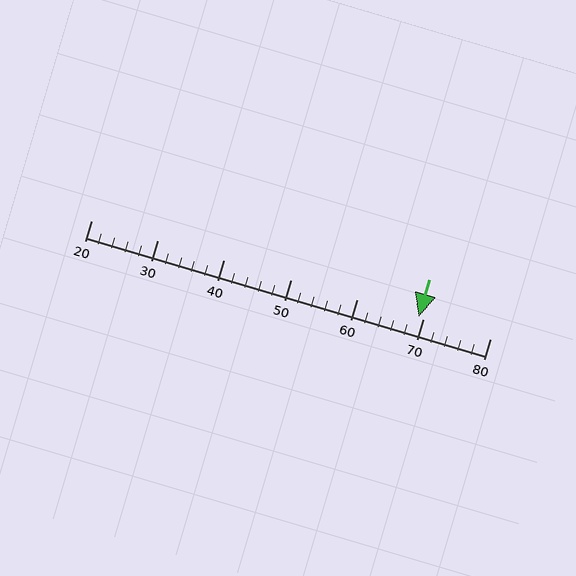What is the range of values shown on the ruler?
The ruler shows values from 20 to 80.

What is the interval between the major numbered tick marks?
The major tick marks are spaced 10 units apart.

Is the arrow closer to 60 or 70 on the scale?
The arrow is closer to 70.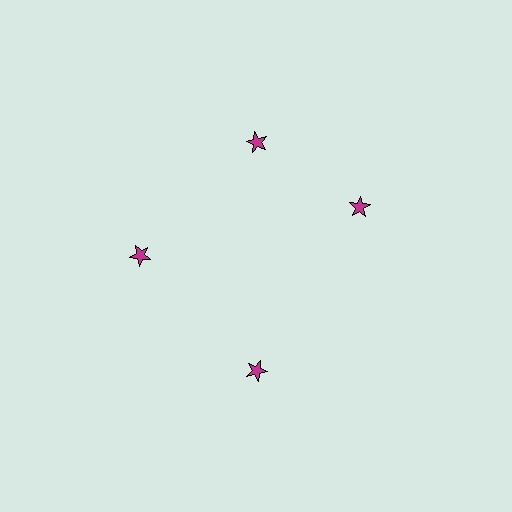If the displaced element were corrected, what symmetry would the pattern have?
It would have 4-fold rotational symmetry — the pattern would map onto itself every 90 degrees.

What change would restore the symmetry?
The symmetry would be restored by rotating it back into even spacing with its neighbors so that all 4 stars sit at equal angles and equal distance from the center.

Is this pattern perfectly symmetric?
No. The 4 magenta stars are arranged in a ring, but one element near the 3 o'clock position is rotated out of alignment along the ring, breaking the 4-fold rotational symmetry.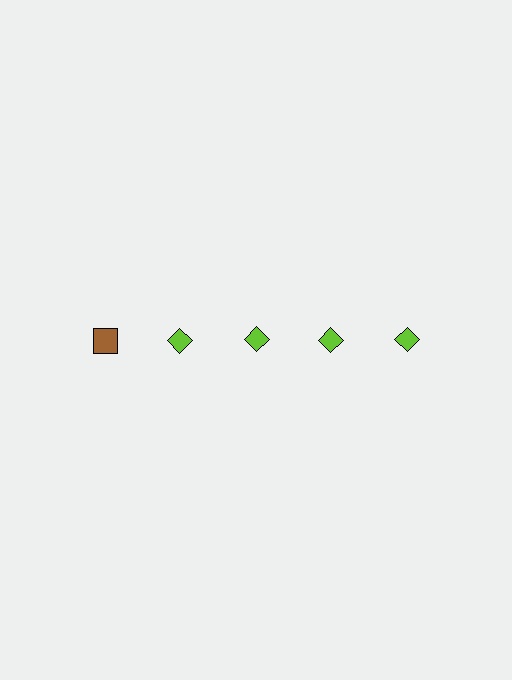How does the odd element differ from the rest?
It differs in both color (brown instead of lime) and shape (square instead of diamond).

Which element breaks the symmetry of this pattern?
The brown square in the top row, leftmost column breaks the symmetry. All other shapes are lime diamonds.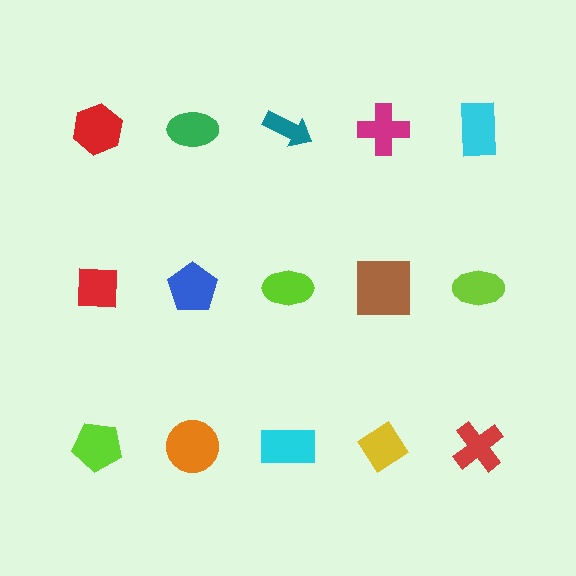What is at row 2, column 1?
A red square.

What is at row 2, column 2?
A blue pentagon.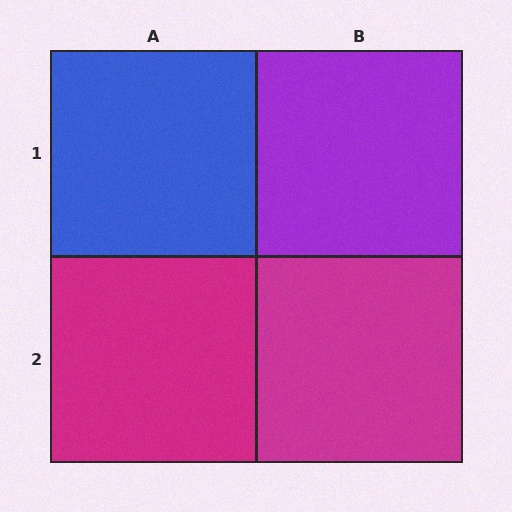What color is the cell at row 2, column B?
Magenta.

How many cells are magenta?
2 cells are magenta.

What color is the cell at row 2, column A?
Magenta.